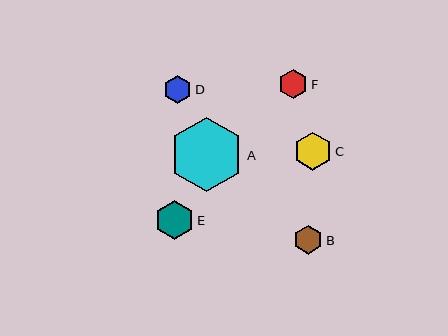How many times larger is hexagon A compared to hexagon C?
Hexagon A is approximately 2.0 times the size of hexagon C.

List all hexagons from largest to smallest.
From largest to smallest: A, E, C, F, B, D.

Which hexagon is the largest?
Hexagon A is the largest with a size of approximately 75 pixels.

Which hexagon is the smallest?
Hexagon D is the smallest with a size of approximately 28 pixels.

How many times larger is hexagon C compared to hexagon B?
Hexagon C is approximately 1.3 times the size of hexagon B.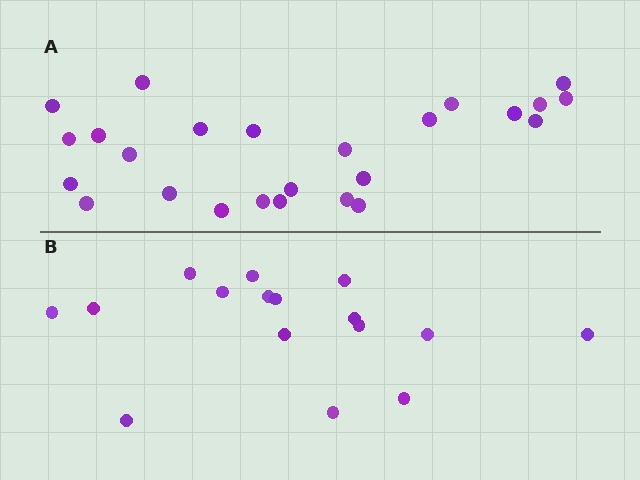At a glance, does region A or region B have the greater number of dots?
Region A (the top region) has more dots.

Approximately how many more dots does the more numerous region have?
Region A has roughly 8 or so more dots than region B.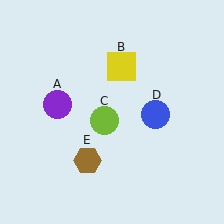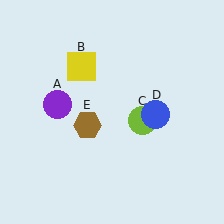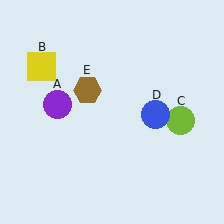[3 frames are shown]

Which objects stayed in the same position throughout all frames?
Purple circle (object A) and blue circle (object D) remained stationary.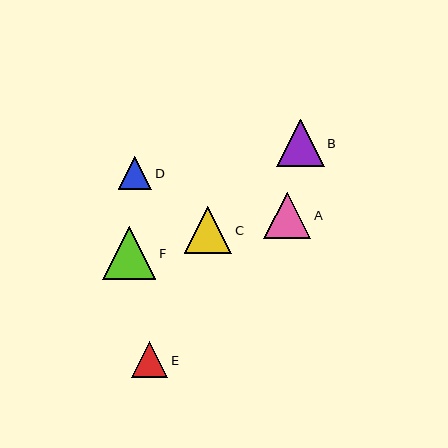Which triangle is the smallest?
Triangle D is the smallest with a size of approximately 33 pixels.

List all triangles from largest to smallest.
From largest to smallest: F, C, B, A, E, D.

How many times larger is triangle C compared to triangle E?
Triangle C is approximately 1.3 times the size of triangle E.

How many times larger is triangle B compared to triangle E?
Triangle B is approximately 1.3 times the size of triangle E.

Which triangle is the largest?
Triangle F is the largest with a size of approximately 53 pixels.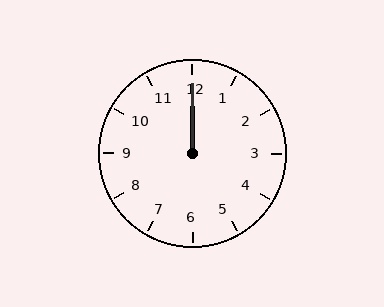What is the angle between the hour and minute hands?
Approximately 0 degrees.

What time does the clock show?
12:00.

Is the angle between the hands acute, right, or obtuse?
It is acute.